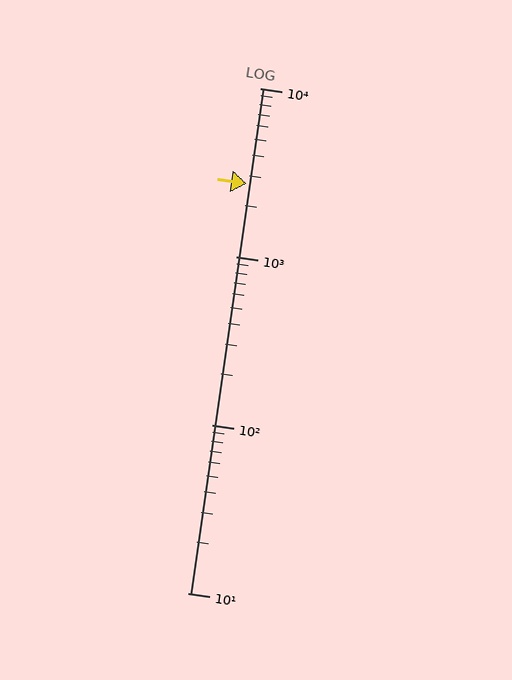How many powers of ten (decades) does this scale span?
The scale spans 3 decades, from 10 to 10000.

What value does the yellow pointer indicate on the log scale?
The pointer indicates approximately 2700.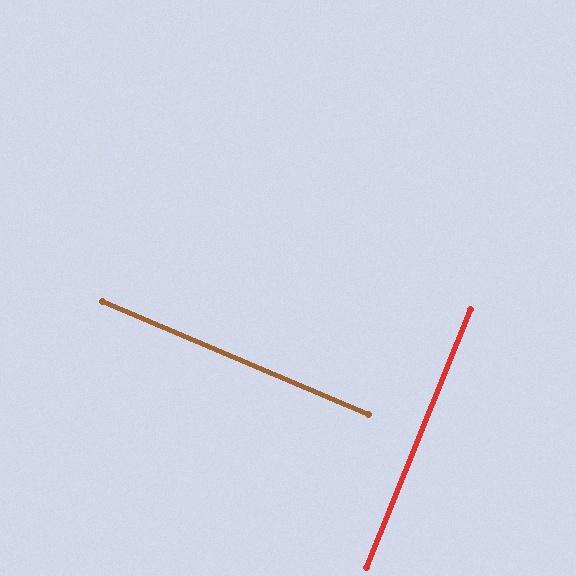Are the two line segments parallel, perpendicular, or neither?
Perpendicular — they meet at approximately 89°.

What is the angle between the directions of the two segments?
Approximately 89 degrees.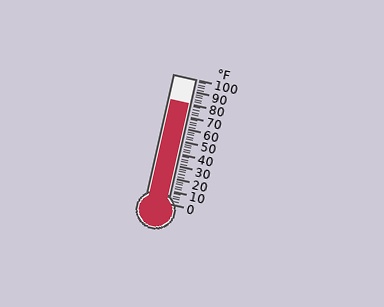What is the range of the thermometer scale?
The thermometer scale ranges from 0°F to 100°F.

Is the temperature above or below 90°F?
The temperature is below 90°F.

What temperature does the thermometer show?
The thermometer shows approximately 80°F.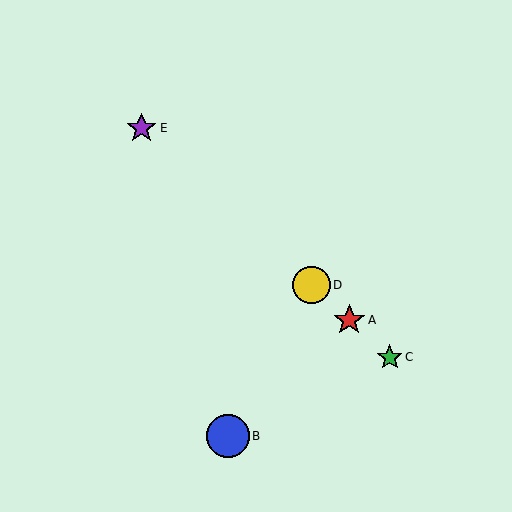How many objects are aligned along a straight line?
4 objects (A, C, D, E) are aligned along a straight line.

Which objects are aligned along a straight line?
Objects A, C, D, E are aligned along a straight line.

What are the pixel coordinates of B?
Object B is at (228, 436).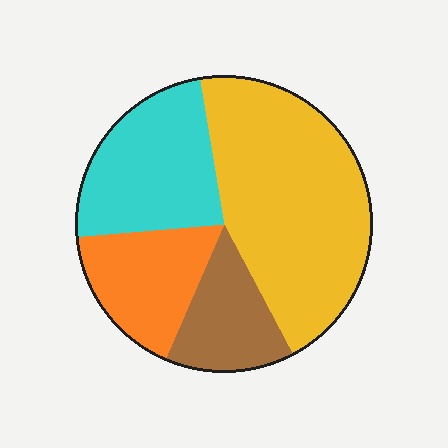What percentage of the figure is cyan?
Cyan takes up between a sixth and a third of the figure.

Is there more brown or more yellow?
Yellow.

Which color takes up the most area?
Yellow, at roughly 45%.